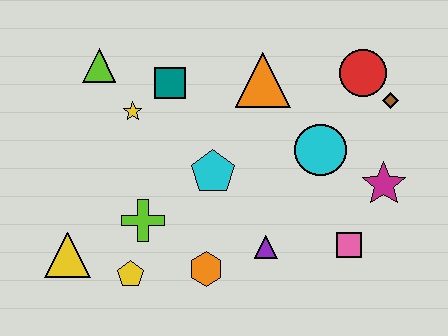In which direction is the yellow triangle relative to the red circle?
The yellow triangle is to the left of the red circle.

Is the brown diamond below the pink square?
No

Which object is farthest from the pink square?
The lime triangle is farthest from the pink square.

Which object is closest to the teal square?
The yellow star is closest to the teal square.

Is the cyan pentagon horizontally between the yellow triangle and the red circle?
Yes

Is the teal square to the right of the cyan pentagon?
No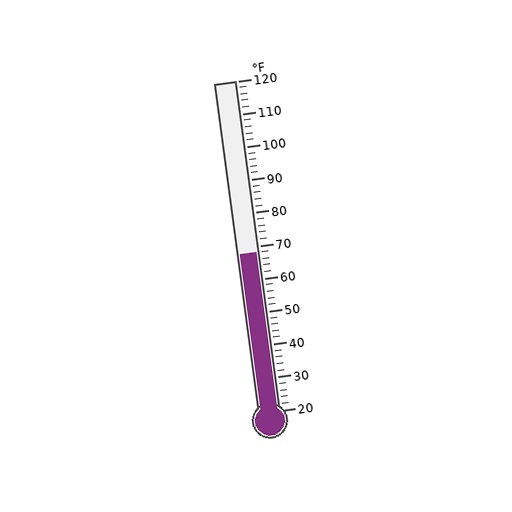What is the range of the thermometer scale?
The thermometer scale ranges from 20°F to 120°F.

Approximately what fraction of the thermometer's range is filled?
The thermometer is filled to approximately 50% of its range.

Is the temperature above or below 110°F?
The temperature is below 110°F.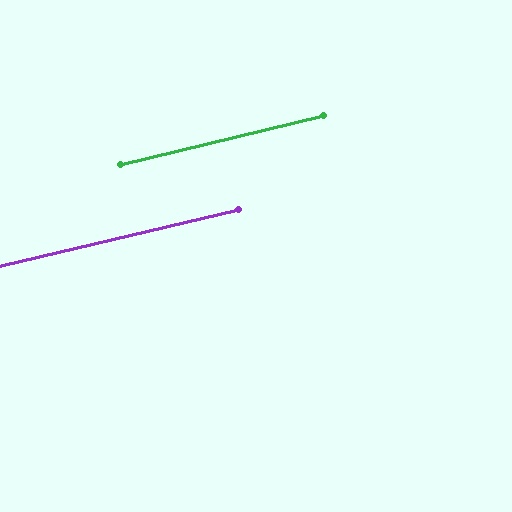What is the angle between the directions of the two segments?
Approximately 0 degrees.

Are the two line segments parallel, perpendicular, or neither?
Parallel — their directions differ by only 0.3°.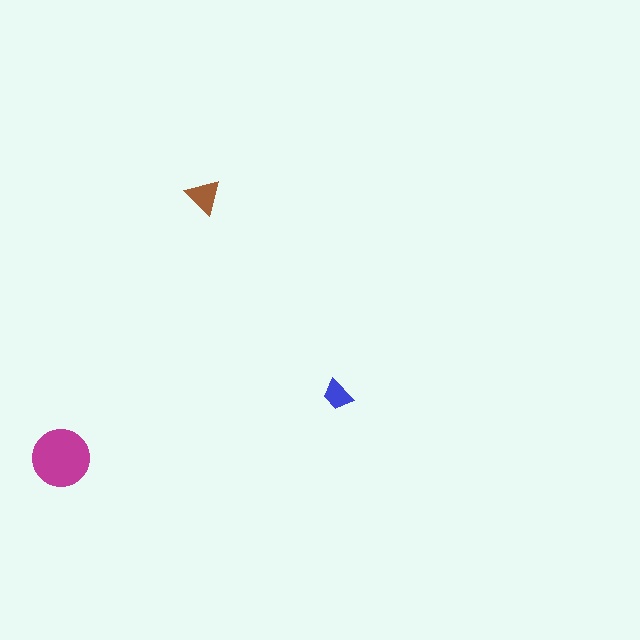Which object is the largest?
The magenta circle.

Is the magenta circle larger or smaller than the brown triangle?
Larger.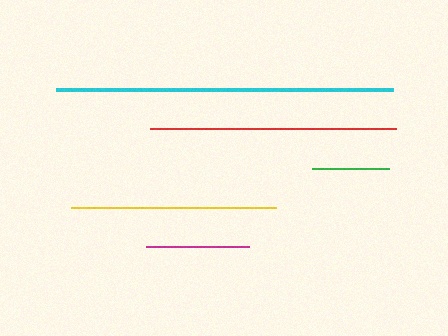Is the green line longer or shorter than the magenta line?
The magenta line is longer than the green line.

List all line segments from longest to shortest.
From longest to shortest: cyan, red, yellow, magenta, green.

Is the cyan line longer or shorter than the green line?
The cyan line is longer than the green line.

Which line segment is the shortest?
The green line is the shortest at approximately 77 pixels.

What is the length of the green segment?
The green segment is approximately 77 pixels long.